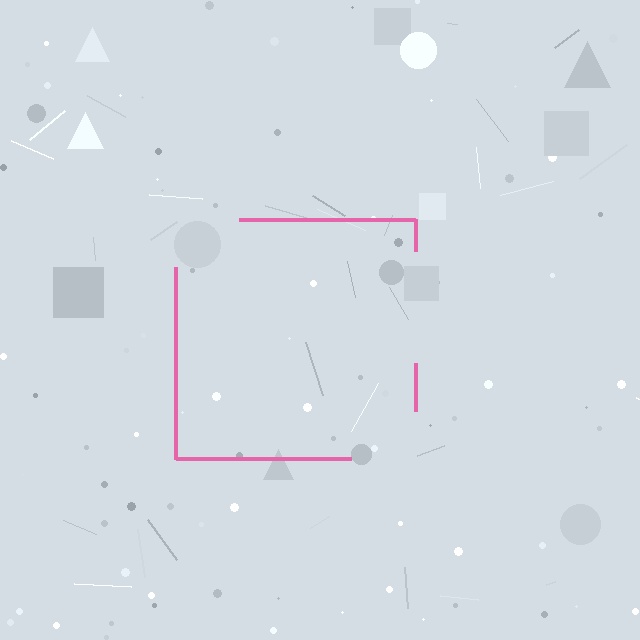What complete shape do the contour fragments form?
The contour fragments form a square.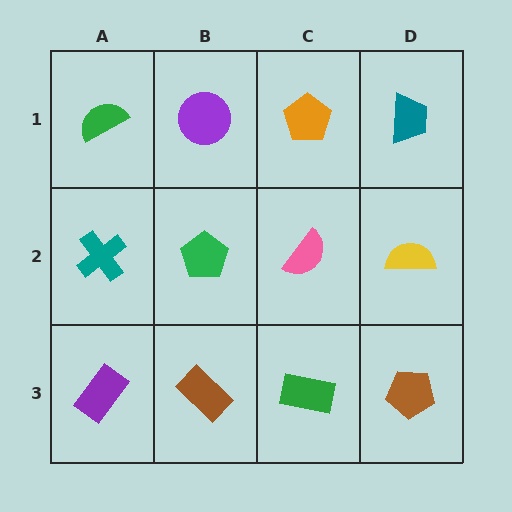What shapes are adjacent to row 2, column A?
A green semicircle (row 1, column A), a purple rectangle (row 3, column A), a green pentagon (row 2, column B).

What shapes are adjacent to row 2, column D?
A teal trapezoid (row 1, column D), a brown pentagon (row 3, column D), a pink semicircle (row 2, column C).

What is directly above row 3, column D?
A yellow semicircle.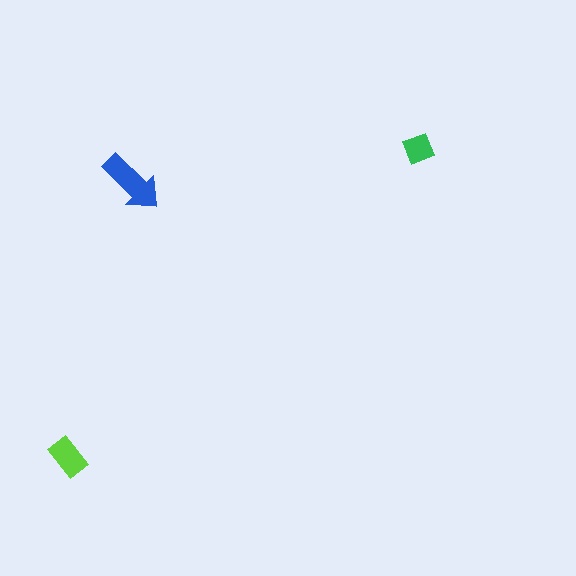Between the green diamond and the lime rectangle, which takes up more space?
The lime rectangle.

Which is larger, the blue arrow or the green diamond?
The blue arrow.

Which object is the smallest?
The green diamond.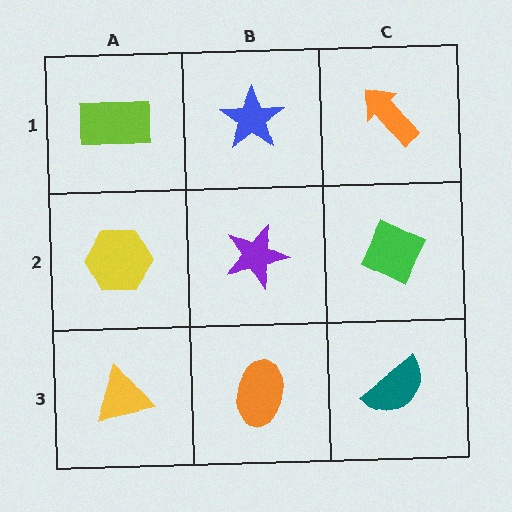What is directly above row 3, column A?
A yellow hexagon.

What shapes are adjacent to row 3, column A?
A yellow hexagon (row 2, column A), an orange ellipse (row 3, column B).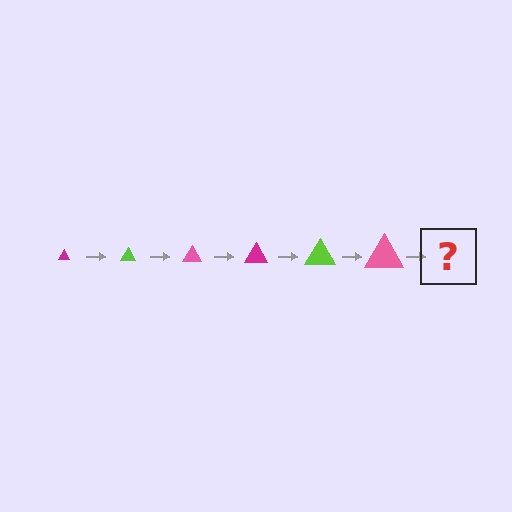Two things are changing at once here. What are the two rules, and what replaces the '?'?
The two rules are that the triangle grows larger each step and the color cycles through magenta, lime, and pink. The '?' should be a magenta triangle, larger than the previous one.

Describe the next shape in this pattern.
It should be a magenta triangle, larger than the previous one.